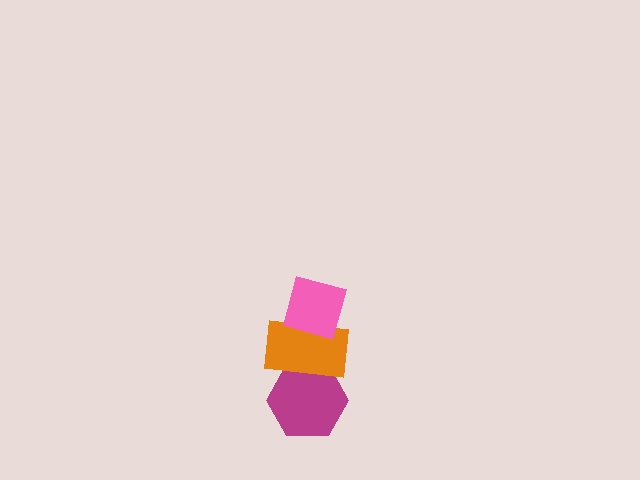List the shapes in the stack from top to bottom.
From top to bottom: the pink diamond, the orange rectangle, the magenta hexagon.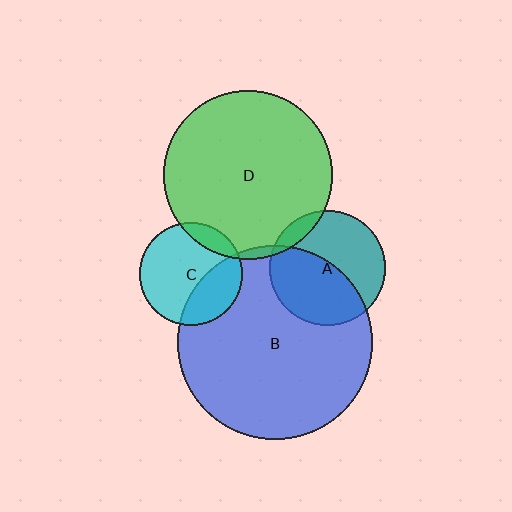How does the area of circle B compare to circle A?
Approximately 2.8 times.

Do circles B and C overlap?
Yes.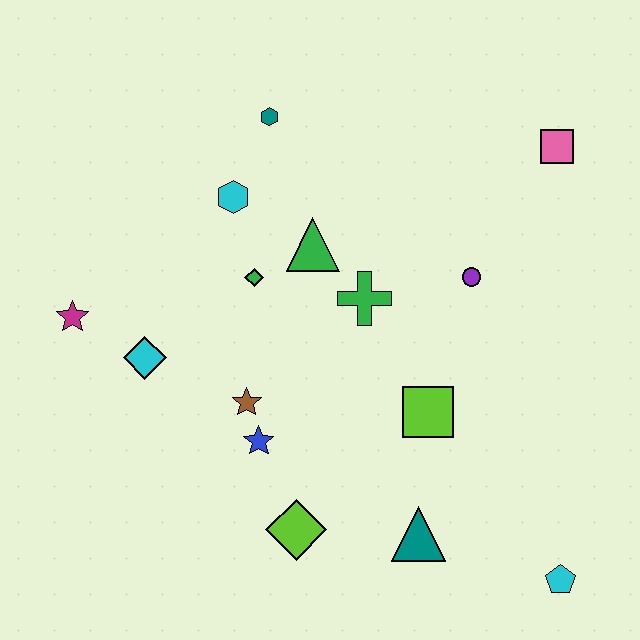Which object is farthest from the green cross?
The cyan pentagon is farthest from the green cross.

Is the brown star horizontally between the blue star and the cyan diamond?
Yes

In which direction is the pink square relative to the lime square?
The pink square is above the lime square.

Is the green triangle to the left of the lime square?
Yes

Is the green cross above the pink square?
No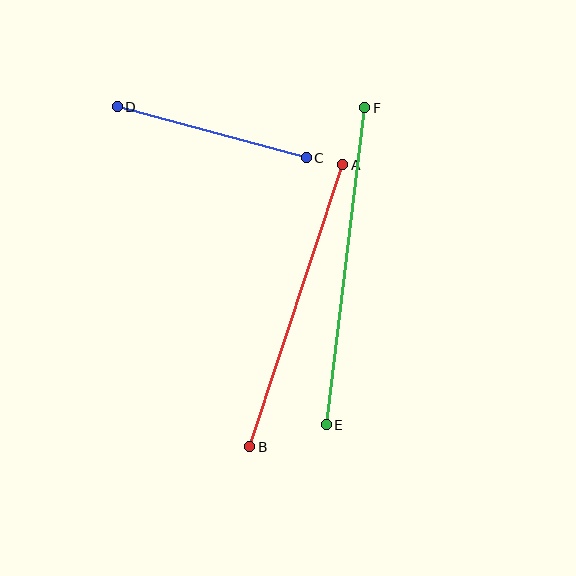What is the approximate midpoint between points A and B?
The midpoint is at approximately (296, 306) pixels.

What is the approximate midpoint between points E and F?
The midpoint is at approximately (346, 266) pixels.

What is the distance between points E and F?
The distance is approximately 319 pixels.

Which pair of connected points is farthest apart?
Points E and F are farthest apart.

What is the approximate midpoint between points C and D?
The midpoint is at approximately (212, 132) pixels.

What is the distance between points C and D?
The distance is approximately 196 pixels.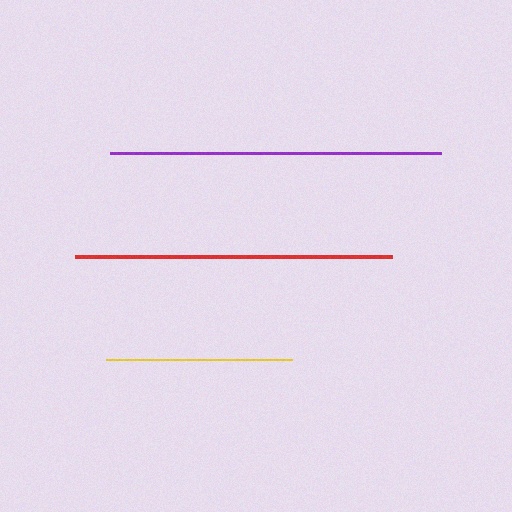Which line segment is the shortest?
The yellow line is the shortest at approximately 187 pixels.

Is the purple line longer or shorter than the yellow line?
The purple line is longer than the yellow line.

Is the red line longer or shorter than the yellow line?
The red line is longer than the yellow line.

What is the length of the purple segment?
The purple segment is approximately 331 pixels long.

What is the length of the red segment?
The red segment is approximately 317 pixels long.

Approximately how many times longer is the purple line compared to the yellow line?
The purple line is approximately 1.8 times the length of the yellow line.